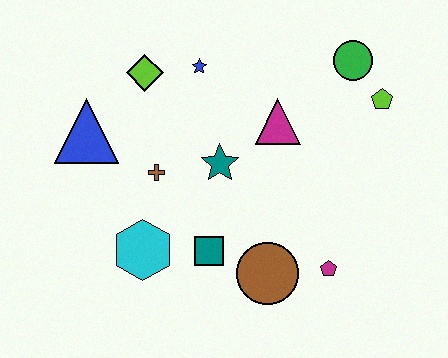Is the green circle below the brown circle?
No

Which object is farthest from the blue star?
The magenta pentagon is farthest from the blue star.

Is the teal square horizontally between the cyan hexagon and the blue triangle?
No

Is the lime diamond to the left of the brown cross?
Yes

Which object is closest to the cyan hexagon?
The teal square is closest to the cyan hexagon.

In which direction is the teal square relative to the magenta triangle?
The teal square is below the magenta triangle.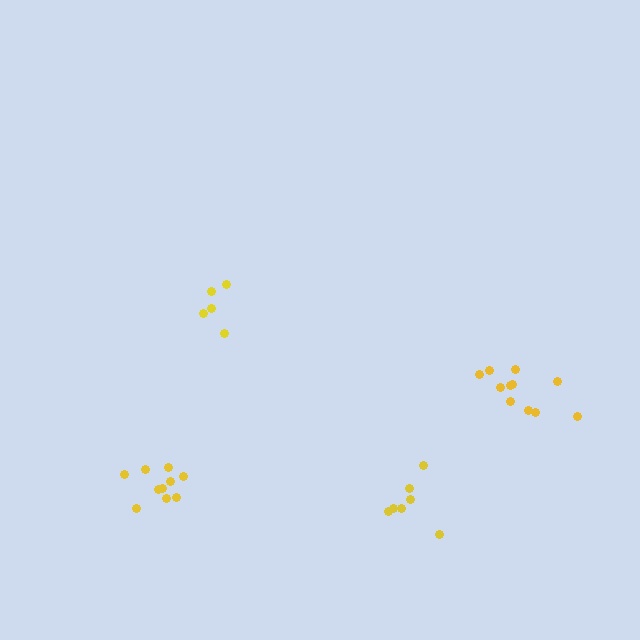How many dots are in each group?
Group 1: 11 dots, Group 2: 10 dots, Group 3: 5 dots, Group 4: 7 dots (33 total).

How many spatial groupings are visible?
There are 4 spatial groupings.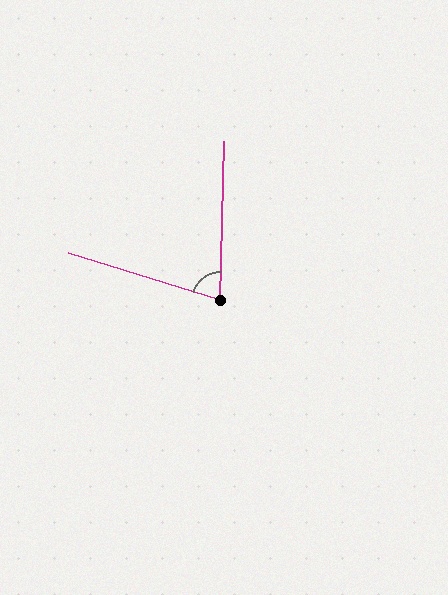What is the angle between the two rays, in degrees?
Approximately 74 degrees.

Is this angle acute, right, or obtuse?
It is acute.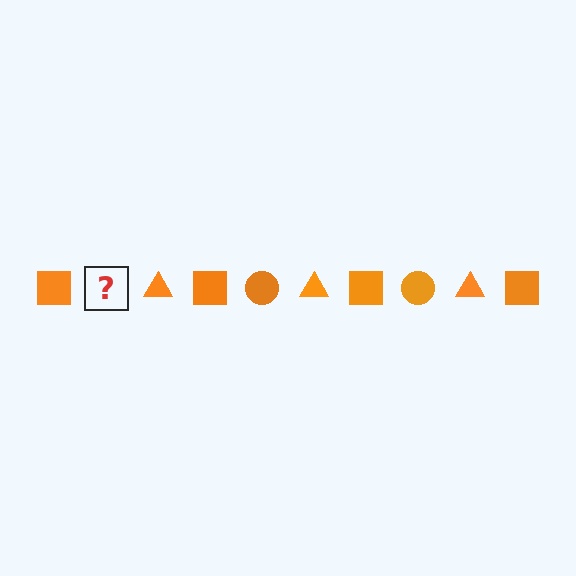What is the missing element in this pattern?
The missing element is an orange circle.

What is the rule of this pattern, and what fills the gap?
The rule is that the pattern cycles through square, circle, triangle shapes in orange. The gap should be filled with an orange circle.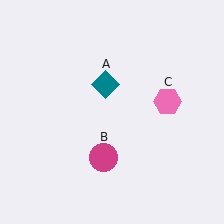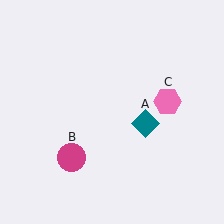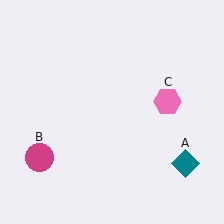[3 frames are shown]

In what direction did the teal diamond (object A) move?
The teal diamond (object A) moved down and to the right.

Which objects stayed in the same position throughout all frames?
Pink hexagon (object C) remained stationary.